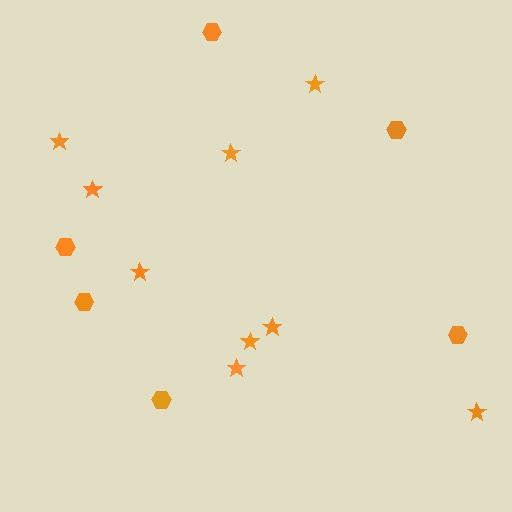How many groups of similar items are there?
There are 2 groups: one group of hexagons (6) and one group of stars (9).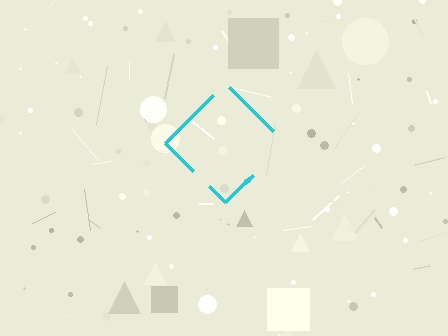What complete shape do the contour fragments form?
The contour fragments form a diamond.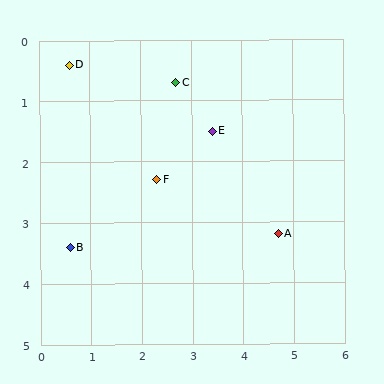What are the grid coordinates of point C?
Point C is at approximately (2.7, 0.7).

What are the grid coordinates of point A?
Point A is at approximately (4.7, 3.2).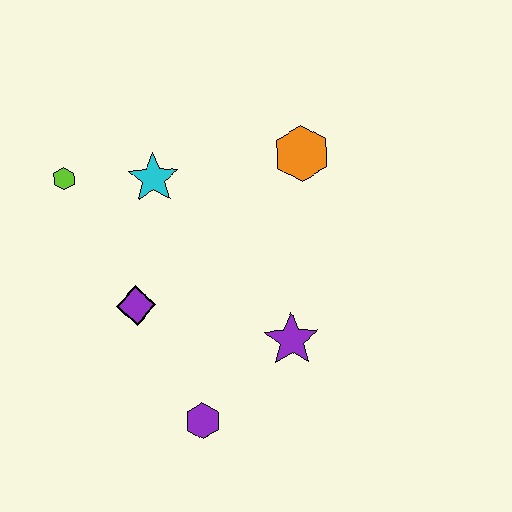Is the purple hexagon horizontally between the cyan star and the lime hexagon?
No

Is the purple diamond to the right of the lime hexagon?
Yes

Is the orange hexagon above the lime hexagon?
Yes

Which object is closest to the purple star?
The purple hexagon is closest to the purple star.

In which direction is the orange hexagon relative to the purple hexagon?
The orange hexagon is above the purple hexagon.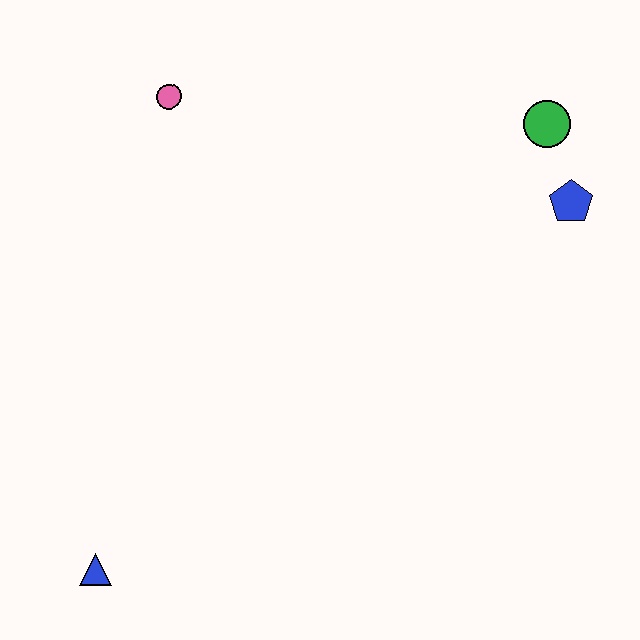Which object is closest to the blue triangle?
The pink circle is closest to the blue triangle.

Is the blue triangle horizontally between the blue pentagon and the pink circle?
No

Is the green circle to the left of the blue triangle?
No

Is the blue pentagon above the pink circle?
No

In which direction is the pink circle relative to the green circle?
The pink circle is to the left of the green circle.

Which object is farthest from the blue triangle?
The green circle is farthest from the blue triangle.